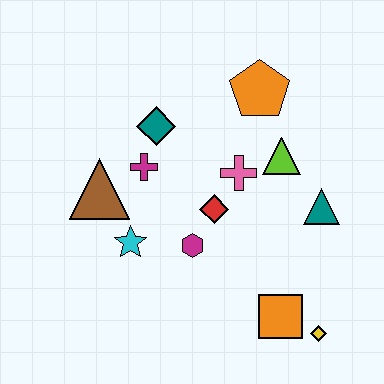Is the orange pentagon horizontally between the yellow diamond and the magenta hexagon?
Yes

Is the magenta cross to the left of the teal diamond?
Yes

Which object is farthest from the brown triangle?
The yellow diamond is farthest from the brown triangle.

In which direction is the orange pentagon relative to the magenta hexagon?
The orange pentagon is above the magenta hexagon.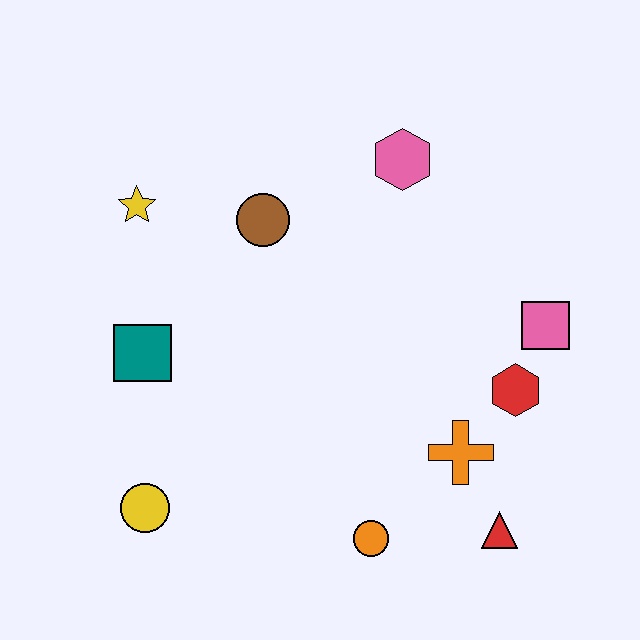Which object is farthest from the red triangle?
The yellow star is farthest from the red triangle.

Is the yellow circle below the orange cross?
Yes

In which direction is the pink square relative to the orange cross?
The pink square is above the orange cross.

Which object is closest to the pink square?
The red hexagon is closest to the pink square.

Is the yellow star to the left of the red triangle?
Yes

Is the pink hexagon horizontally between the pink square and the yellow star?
Yes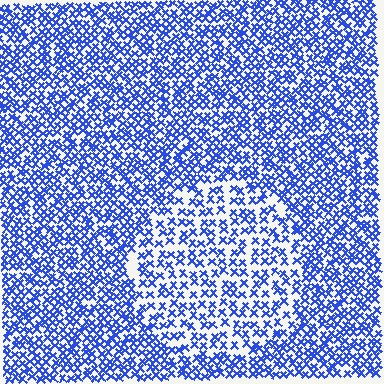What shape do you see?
I see a circle.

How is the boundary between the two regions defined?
The boundary is defined by a change in element density (approximately 1.7x ratio). All elements are the same color, size, and shape.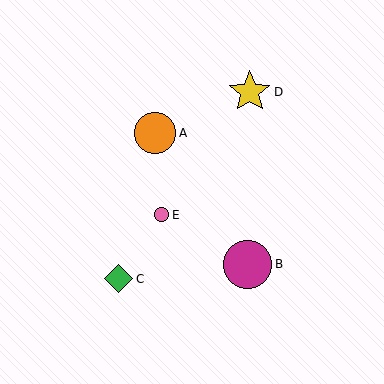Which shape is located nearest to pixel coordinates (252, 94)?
The yellow star (labeled D) at (250, 92) is nearest to that location.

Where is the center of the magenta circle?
The center of the magenta circle is at (248, 264).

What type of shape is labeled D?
Shape D is a yellow star.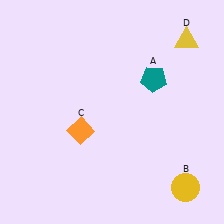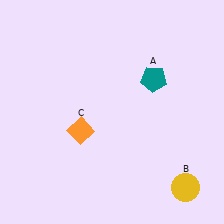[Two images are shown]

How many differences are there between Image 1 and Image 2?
There is 1 difference between the two images.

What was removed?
The yellow triangle (D) was removed in Image 2.